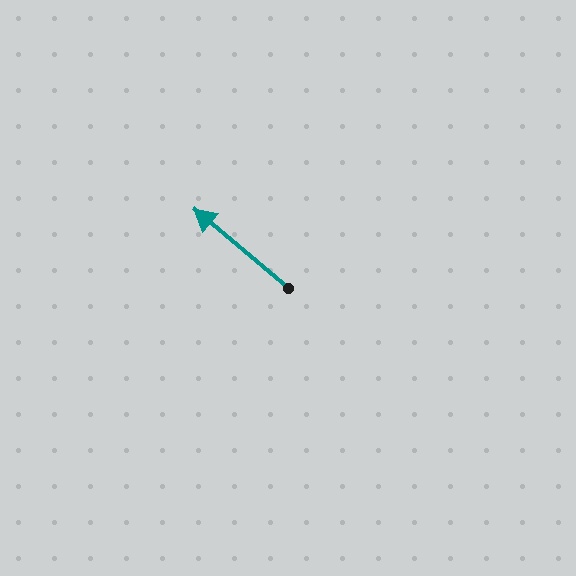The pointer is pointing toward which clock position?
Roughly 10 o'clock.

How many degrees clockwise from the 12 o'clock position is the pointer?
Approximately 310 degrees.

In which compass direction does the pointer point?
Northwest.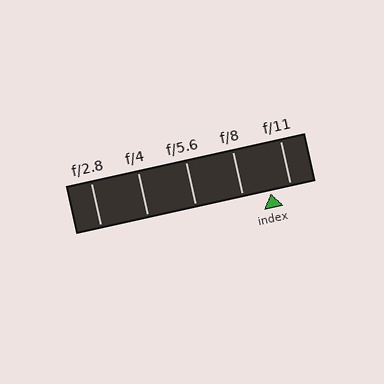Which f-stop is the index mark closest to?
The index mark is closest to f/11.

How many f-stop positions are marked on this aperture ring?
There are 5 f-stop positions marked.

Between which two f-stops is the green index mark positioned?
The index mark is between f/8 and f/11.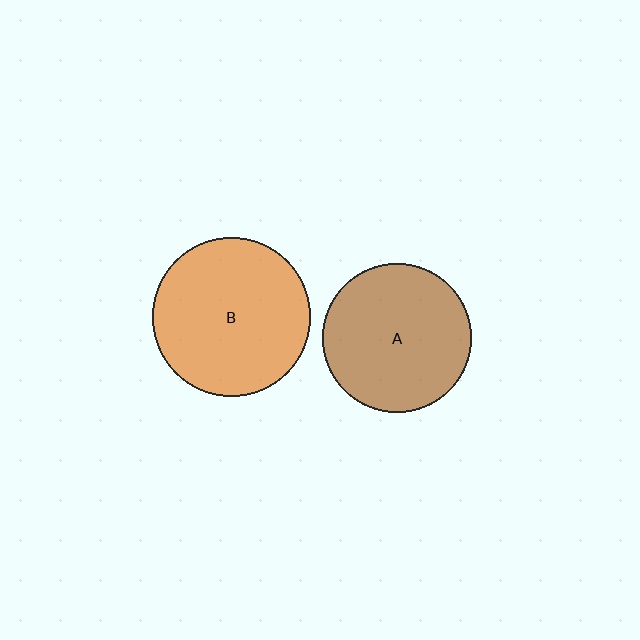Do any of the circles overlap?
No, none of the circles overlap.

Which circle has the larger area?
Circle B (orange).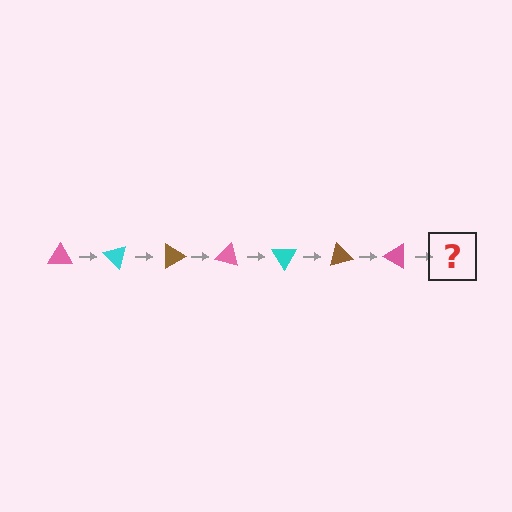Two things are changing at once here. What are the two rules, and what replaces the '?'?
The two rules are that it rotates 45 degrees each step and the color cycles through pink, cyan, and brown. The '?' should be a cyan triangle, rotated 315 degrees from the start.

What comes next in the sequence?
The next element should be a cyan triangle, rotated 315 degrees from the start.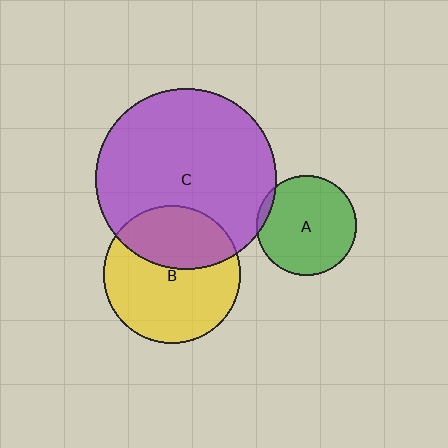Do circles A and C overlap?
Yes.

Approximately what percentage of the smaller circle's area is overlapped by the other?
Approximately 5%.